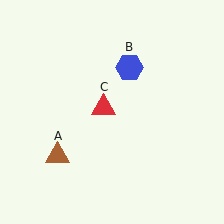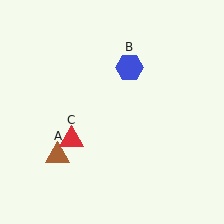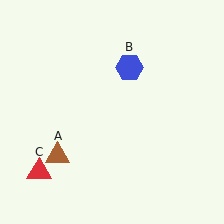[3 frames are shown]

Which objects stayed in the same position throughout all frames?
Brown triangle (object A) and blue hexagon (object B) remained stationary.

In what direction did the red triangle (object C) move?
The red triangle (object C) moved down and to the left.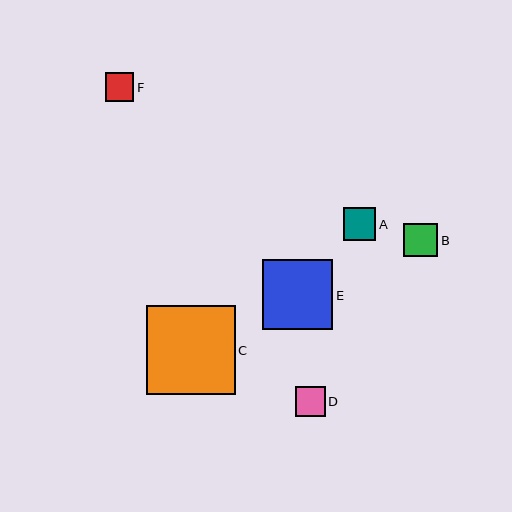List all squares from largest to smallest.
From largest to smallest: C, E, B, A, D, F.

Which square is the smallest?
Square F is the smallest with a size of approximately 29 pixels.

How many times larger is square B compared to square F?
Square B is approximately 1.2 times the size of square F.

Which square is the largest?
Square C is the largest with a size of approximately 89 pixels.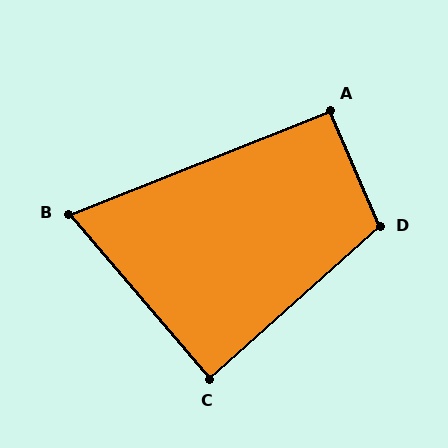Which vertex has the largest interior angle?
D, at approximately 109 degrees.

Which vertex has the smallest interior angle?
B, at approximately 71 degrees.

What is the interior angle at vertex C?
Approximately 89 degrees (approximately right).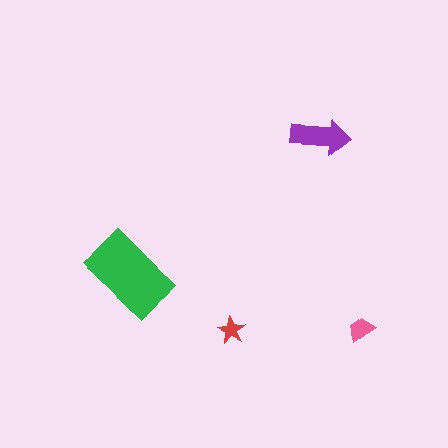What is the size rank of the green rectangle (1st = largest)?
1st.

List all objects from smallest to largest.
The red star, the pink trapezoid, the purple arrow, the green rectangle.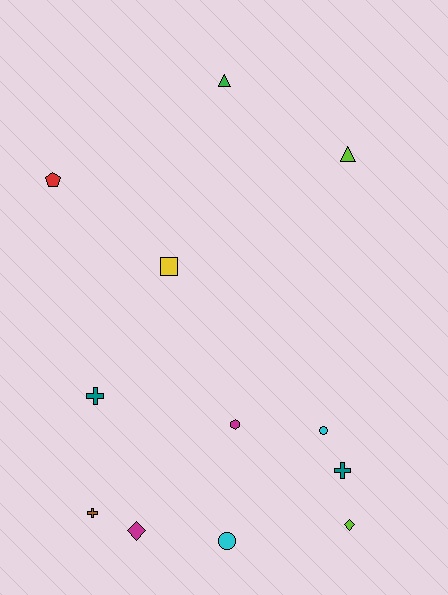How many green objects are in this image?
There is 1 green object.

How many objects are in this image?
There are 12 objects.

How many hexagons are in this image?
There is 1 hexagon.